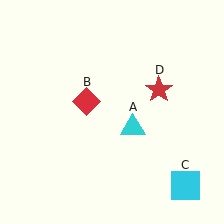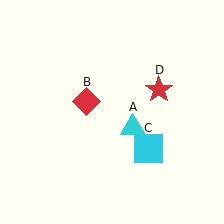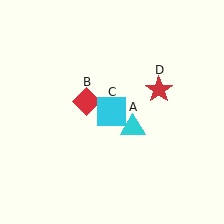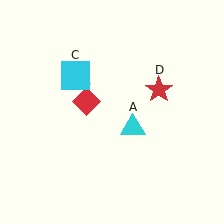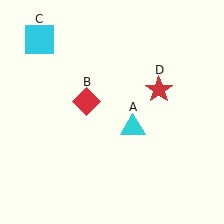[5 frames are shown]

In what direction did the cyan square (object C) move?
The cyan square (object C) moved up and to the left.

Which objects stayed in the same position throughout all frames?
Cyan triangle (object A) and red diamond (object B) and red star (object D) remained stationary.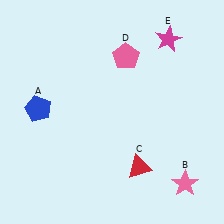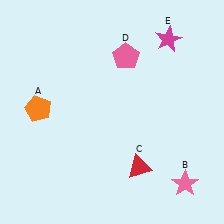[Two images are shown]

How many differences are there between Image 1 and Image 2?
There is 1 difference between the two images.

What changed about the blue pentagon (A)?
In Image 1, A is blue. In Image 2, it changed to orange.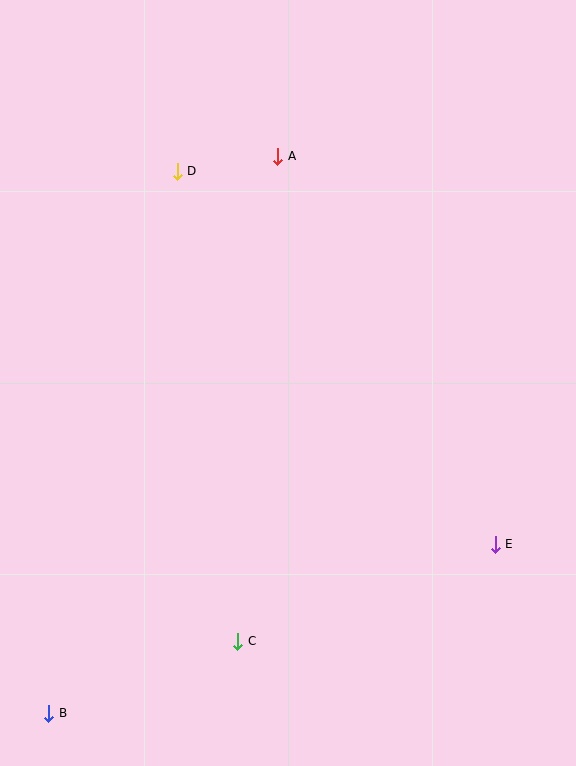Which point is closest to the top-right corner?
Point A is closest to the top-right corner.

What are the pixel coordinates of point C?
Point C is at (238, 641).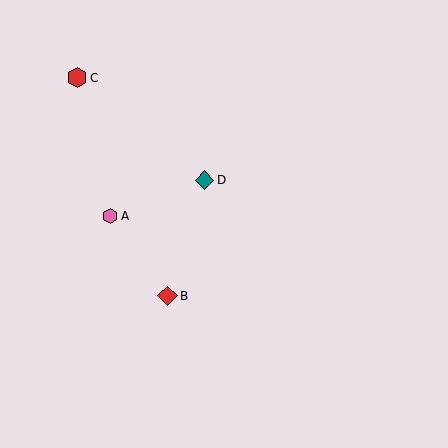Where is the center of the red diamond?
The center of the red diamond is at (167, 296).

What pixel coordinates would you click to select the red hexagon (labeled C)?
Click at (77, 78) to select the red hexagon C.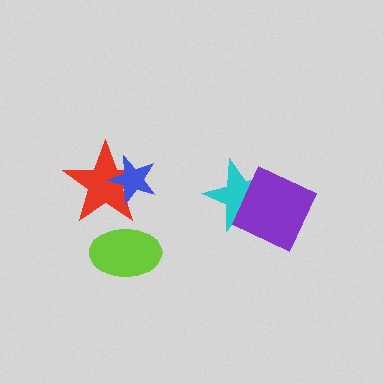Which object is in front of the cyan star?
The purple diamond is in front of the cyan star.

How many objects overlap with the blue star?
1 object overlaps with the blue star.